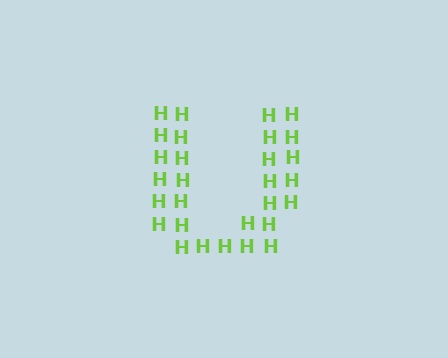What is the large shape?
The large shape is the letter U.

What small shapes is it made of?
It is made of small letter H's.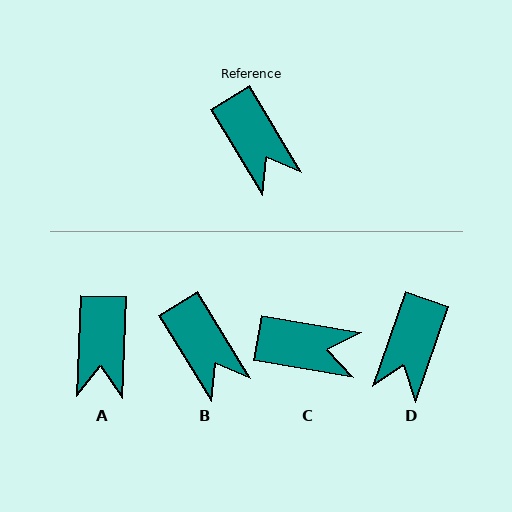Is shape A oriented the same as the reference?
No, it is off by about 34 degrees.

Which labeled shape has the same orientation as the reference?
B.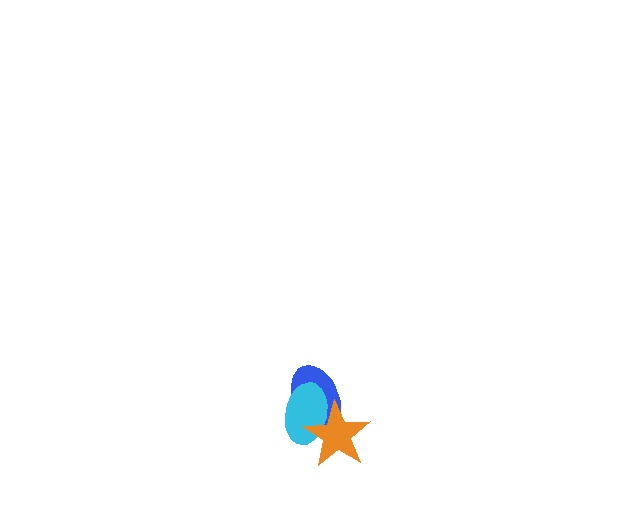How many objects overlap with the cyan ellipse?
2 objects overlap with the cyan ellipse.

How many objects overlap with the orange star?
2 objects overlap with the orange star.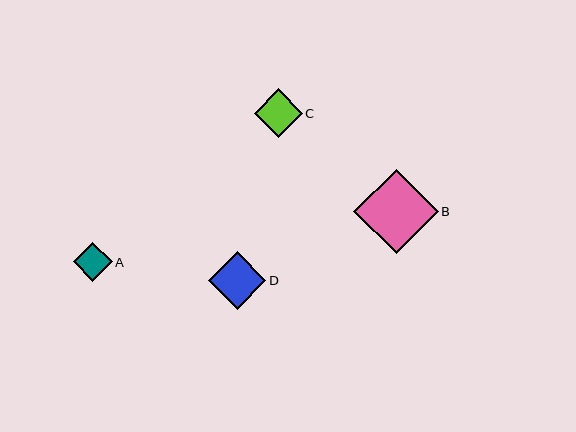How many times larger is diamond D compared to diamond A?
Diamond D is approximately 1.5 times the size of diamond A.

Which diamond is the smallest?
Diamond A is the smallest with a size of approximately 39 pixels.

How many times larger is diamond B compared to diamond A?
Diamond B is approximately 2.2 times the size of diamond A.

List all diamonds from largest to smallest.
From largest to smallest: B, D, C, A.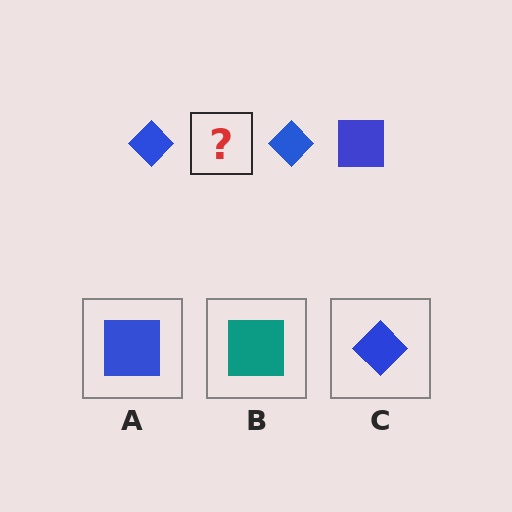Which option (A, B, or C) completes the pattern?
A.